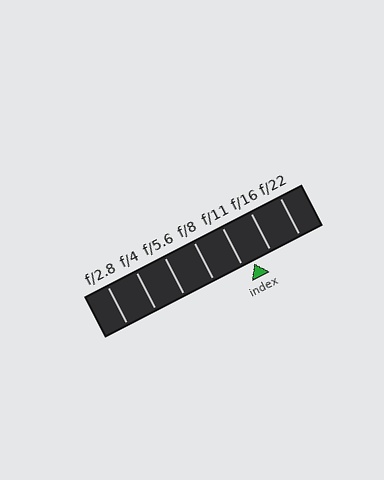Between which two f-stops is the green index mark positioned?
The index mark is between f/11 and f/16.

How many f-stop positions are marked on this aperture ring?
There are 7 f-stop positions marked.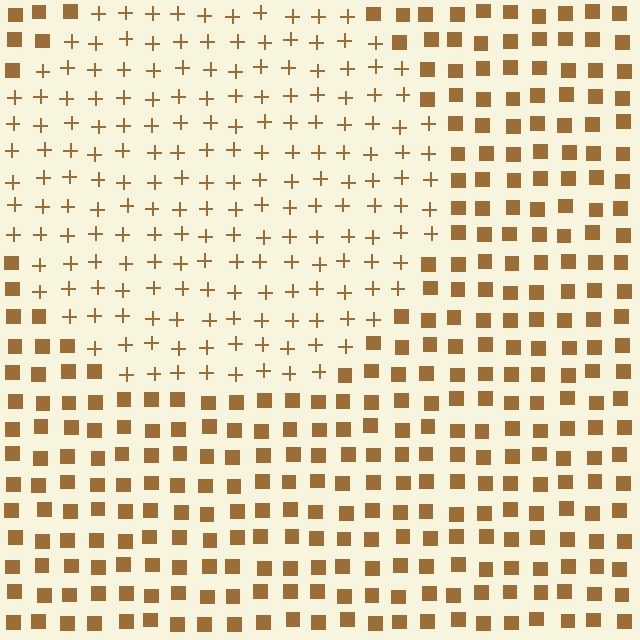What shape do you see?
I see a circle.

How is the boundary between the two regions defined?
The boundary is defined by a change in element shape: plus signs inside vs. squares outside. All elements share the same color and spacing.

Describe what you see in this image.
The image is filled with small brown elements arranged in a uniform grid. A circle-shaped region contains plus signs, while the surrounding area contains squares. The boundary is defined purely by the change in element shape.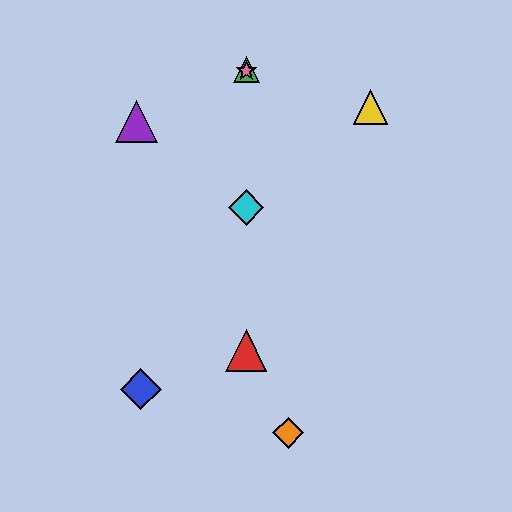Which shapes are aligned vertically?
The red triangle, the green triangle, the cyan diamond, the pink star are aligned vertically.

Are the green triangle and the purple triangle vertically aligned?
No, the green triangle is at x≈246 and the purple triangle is at x≈137.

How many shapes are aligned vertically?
4 shapes (the red triangle, the green triangle, the cyan diamond, the pink star) are aligned vertically.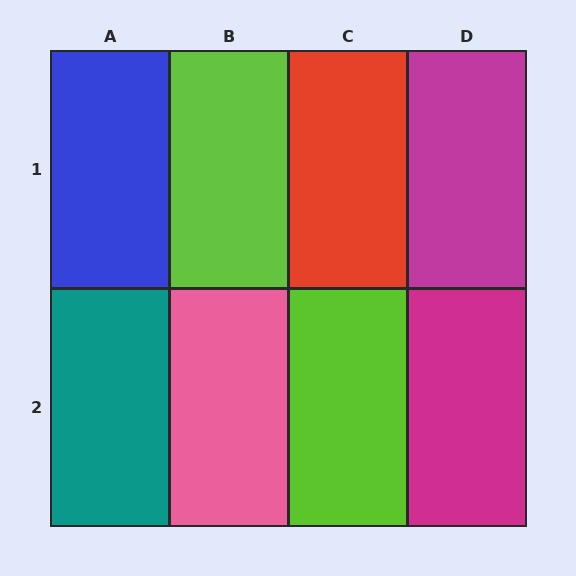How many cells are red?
1 cell is red.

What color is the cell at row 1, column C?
Red.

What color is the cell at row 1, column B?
Lime.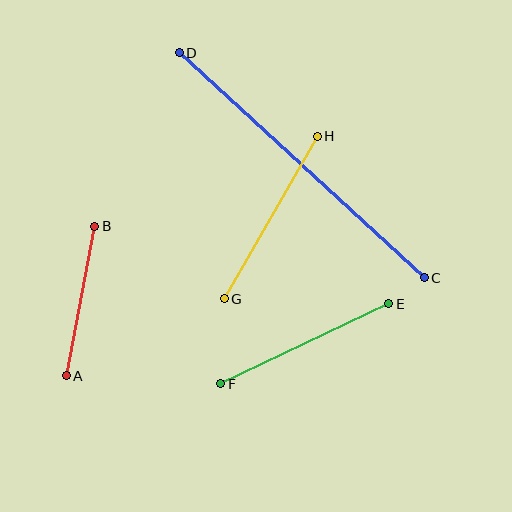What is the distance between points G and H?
The distance is approximately 187 pixels.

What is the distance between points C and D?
The distance is approximately 333 pixels.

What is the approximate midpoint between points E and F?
The midpoint is at approximately (305, 344) pixels.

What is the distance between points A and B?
The distance is approximately 152 pixels.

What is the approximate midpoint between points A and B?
The midpoint is at approximately (81, 301) pixels.